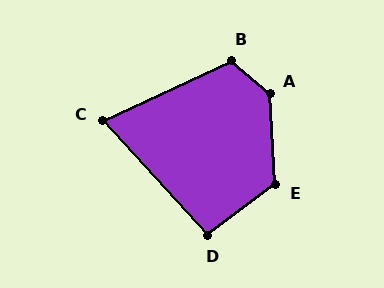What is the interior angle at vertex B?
Approximately 114 degrees (obtuse).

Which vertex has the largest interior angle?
A, at approximately 135 degrees.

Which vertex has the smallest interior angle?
C, at approximately 72 degrees.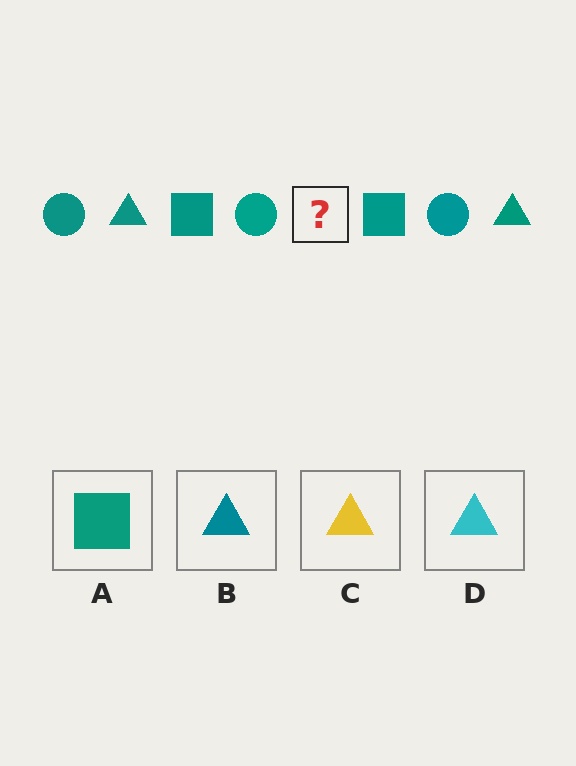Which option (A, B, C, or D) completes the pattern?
B.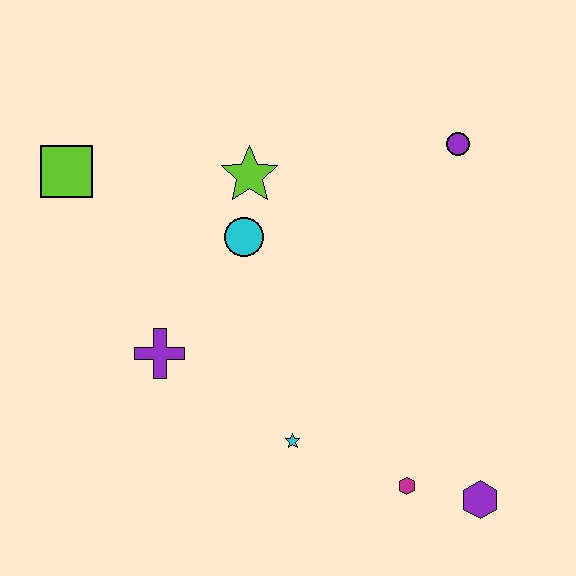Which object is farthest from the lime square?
The purple hexagon is farthest from the lime square.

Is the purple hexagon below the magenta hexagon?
Yes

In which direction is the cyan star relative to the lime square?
The cyan star is below the lime square.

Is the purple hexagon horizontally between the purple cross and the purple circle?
No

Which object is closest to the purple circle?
The lime star is closest to the purple circle.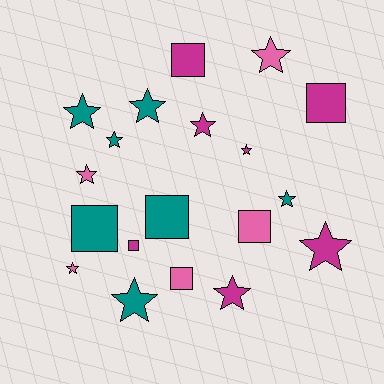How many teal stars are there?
There are 5 teal stars.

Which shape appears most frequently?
Star, with 12 objects.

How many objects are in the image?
There are 19 objects.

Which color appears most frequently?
Teal, with 7 objects.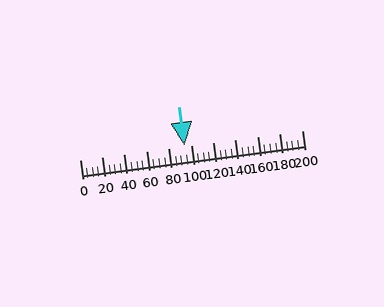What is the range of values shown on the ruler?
The ruler shows values from 0 to 200.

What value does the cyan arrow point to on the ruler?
The cyan arrow points to approximately 94.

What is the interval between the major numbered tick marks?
The major tick marks are spaced 20 units apart.